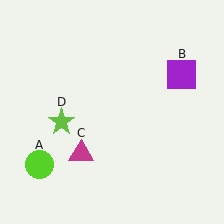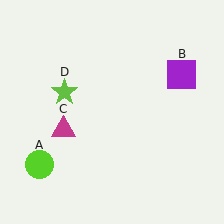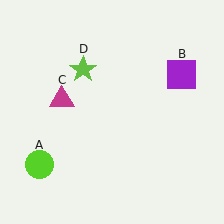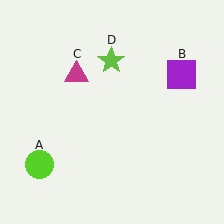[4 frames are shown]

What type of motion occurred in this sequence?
The magenta triangle (object C), lime star (object D) rotated clockwise around the center of the scene.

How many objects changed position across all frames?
2 objects changed position: magenta triangle (object C), lime star (object D).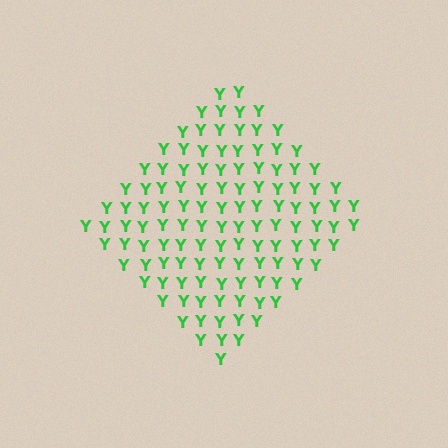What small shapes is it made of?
It is made of small letter Y's.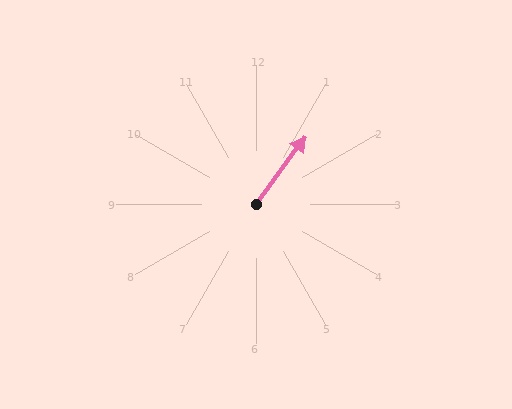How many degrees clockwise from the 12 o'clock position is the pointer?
Approximately 36 degrees.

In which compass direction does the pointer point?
Northeast.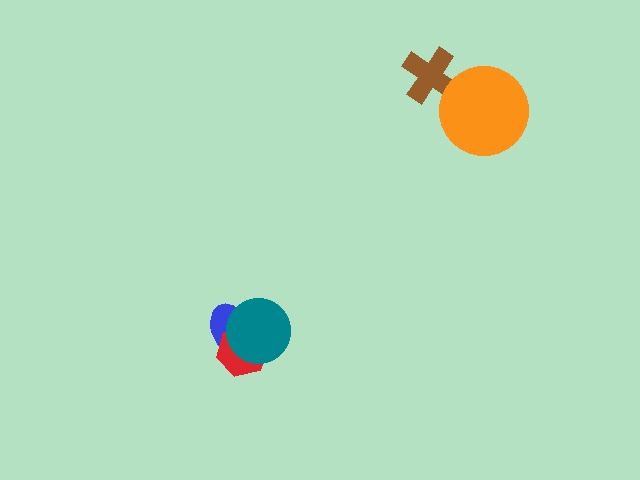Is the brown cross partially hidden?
Yes, it is partially covered by another shape.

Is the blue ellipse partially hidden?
Yes, it is partially covered by another shape.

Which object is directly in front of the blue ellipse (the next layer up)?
The red hexagon is directly in front of the blue ellipse.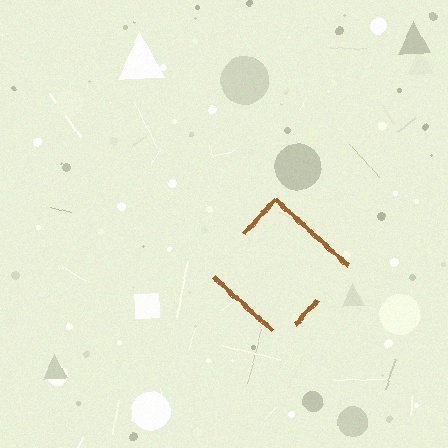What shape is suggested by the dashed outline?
The dashed outline suggests a diamond.